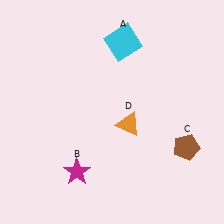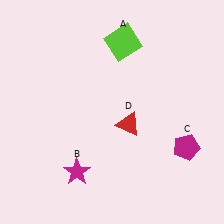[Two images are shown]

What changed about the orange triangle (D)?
In Image 1, D is orange. In Image 2, it changed to red.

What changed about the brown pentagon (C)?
In Image 1, C is brown. In Image 2, it changed to magenta.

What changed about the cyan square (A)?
In Image 1, A is cyan. In Image 2, it changed to lime.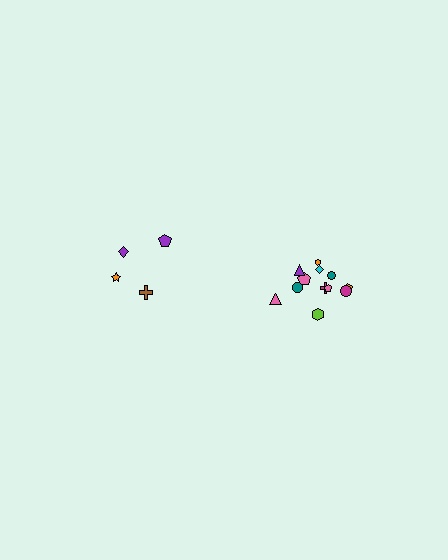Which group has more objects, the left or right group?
The right group.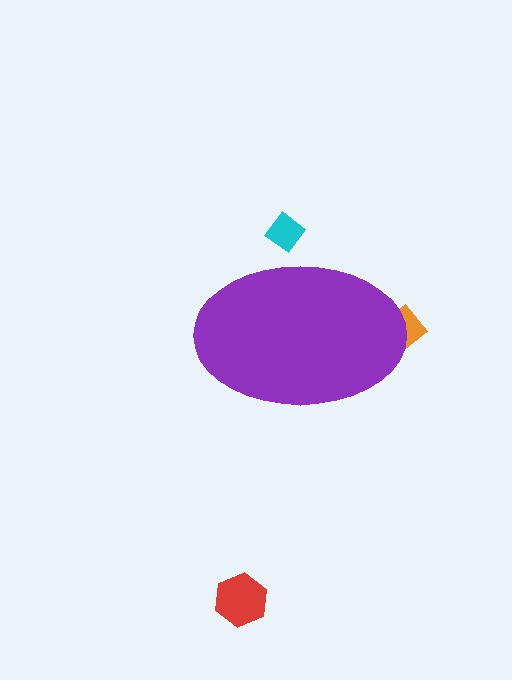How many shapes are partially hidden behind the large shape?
2 shapes are partially hidden.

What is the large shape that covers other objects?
A purple ellipse.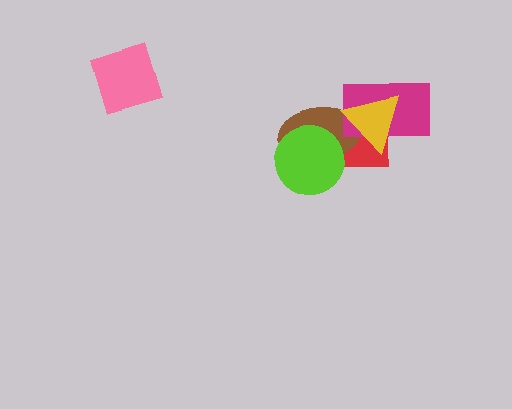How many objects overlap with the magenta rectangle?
3 objects overlap with the magenta rectangle.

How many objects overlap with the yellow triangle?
3 objects overlap with the yellow triangle.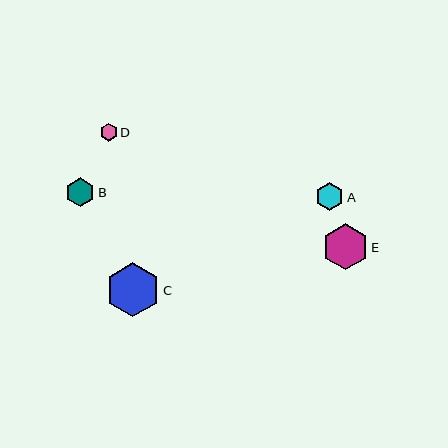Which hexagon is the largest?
Hexagon C is the largest with a size of approximately 54 pixels.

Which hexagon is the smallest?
Hexagon D is the smallest with a size of approximately 17 pixels.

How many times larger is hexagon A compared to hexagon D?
Hexagon A is approximately 1.6 times the size of hexagon D.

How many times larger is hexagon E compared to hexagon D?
Hexagon E is approximately 2.6 times the size of hexagon D.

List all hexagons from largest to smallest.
From largest to smallest: C, E, B, A, D.